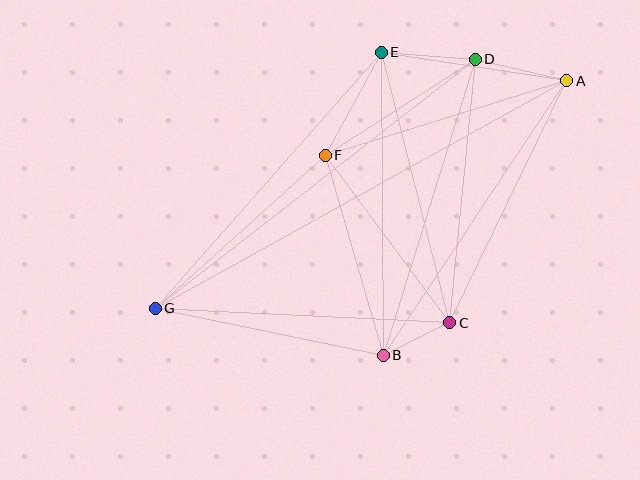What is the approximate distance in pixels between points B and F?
The distance between B and F is approximately 208 pixels.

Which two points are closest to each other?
Points B and C are closest to each other.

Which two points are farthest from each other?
Points A and G are farthest from each other.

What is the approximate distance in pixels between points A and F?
The distance between A and F is approximately 252 pixels.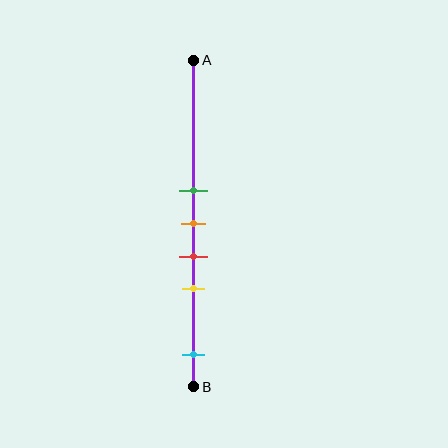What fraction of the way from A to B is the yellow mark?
The yellow mark is approximately 70% (0.7) of the way from A to B.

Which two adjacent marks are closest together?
The green and orange marks are the closest adjacent pair.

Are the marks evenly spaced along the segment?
No, the marks are not evenly spaced.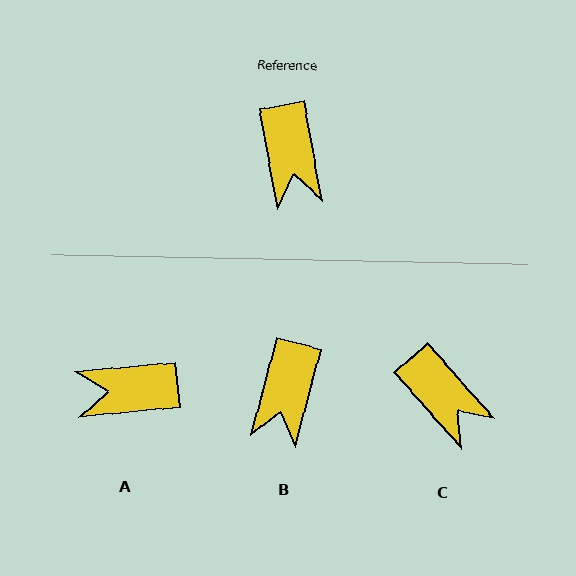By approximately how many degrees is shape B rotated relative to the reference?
Approximately 25 degrees clockwise.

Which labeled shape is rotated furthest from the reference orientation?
A, about 95 degrees away.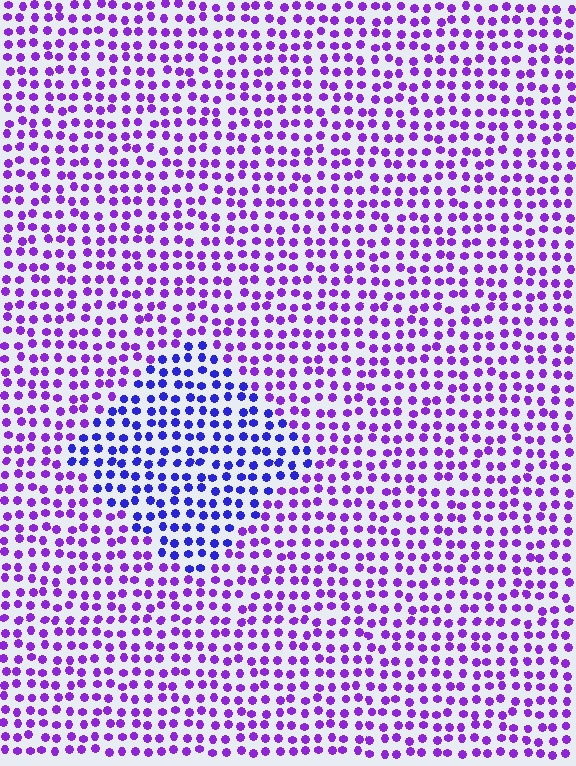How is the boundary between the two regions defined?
The boundary is defined purely by a slight shift in hue (about 34 degrees). Spacing, size, and orientation are identical on both sides.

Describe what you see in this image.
The image is filled with small purple elements in a uniform arrangement. A diamond-shaped region is visible where the elements are tinted to a slightly different hue, forming a subtle color boundary.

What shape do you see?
I see a diamond.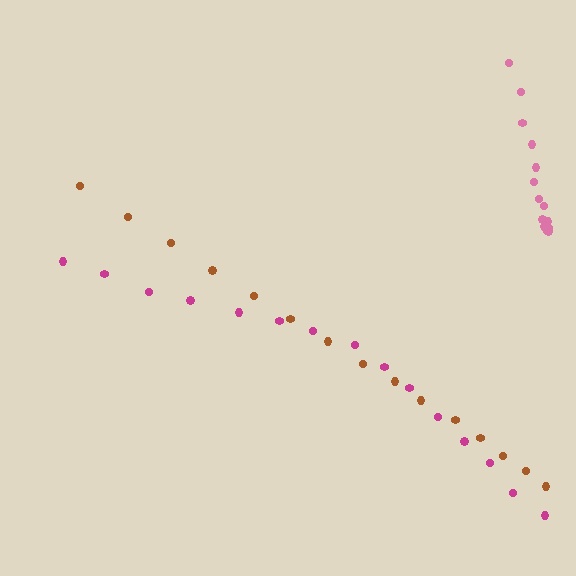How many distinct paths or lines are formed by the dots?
There are 3 distinct paths.